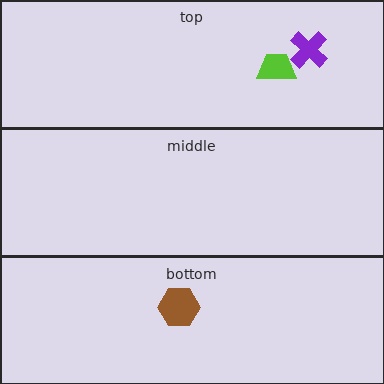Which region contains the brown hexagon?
The bottom region.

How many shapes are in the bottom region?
1.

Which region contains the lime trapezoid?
The top region.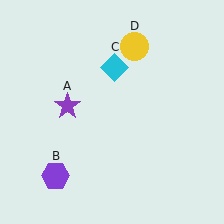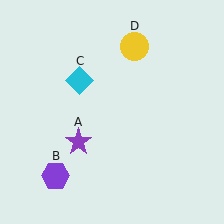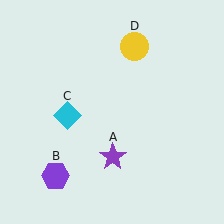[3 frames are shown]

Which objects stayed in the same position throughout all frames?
Purple hexagon (object B) and yellow circle (object D) remained stationary.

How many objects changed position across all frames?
2 objects changed position: purple star (object A), cyan diamond (object C).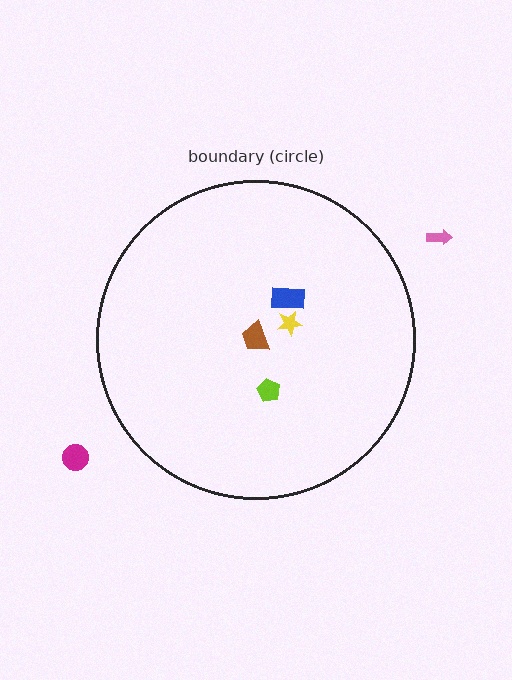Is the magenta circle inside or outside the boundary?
Outside.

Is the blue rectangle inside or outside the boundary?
Inside.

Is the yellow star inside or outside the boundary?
Inside.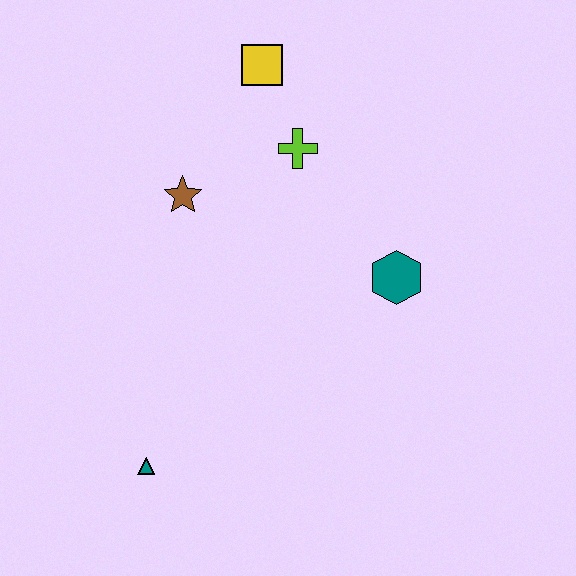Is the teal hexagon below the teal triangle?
No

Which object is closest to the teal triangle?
The brown star is closest to the teal triangle.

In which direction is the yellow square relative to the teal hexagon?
The yellow square is above the teal hexagon.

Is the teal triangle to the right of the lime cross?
No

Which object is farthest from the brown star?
The teal triangle is farthest from the brown star.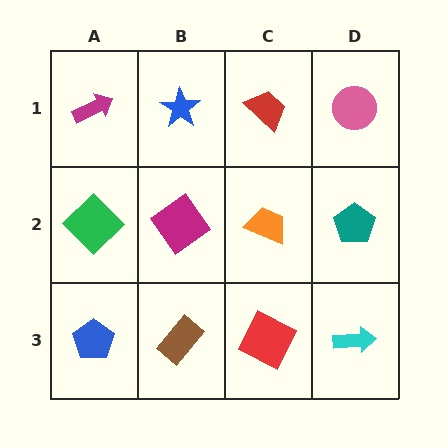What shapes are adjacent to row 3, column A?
A green diamond (row 2, column A), a brown rectangle (row 3, column B).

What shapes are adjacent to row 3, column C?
An orange trapezoid (row 2, column C), a brown rectangle (row 3, column B), a cyan arrow (row 3, column D).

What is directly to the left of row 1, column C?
A blue star.